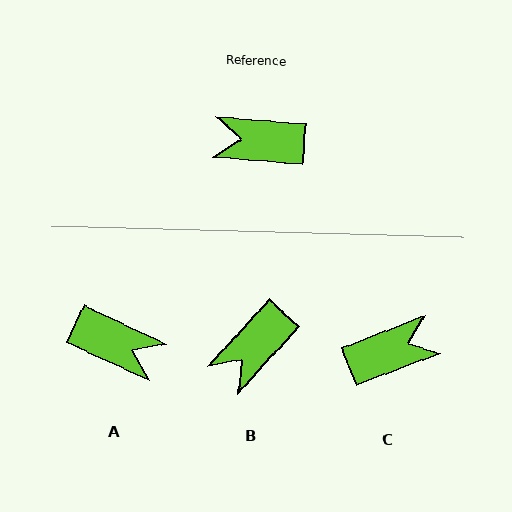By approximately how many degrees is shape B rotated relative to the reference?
Approximately 52 degrees counter-clockwise.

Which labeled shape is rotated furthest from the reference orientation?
A, about 159 degrees away.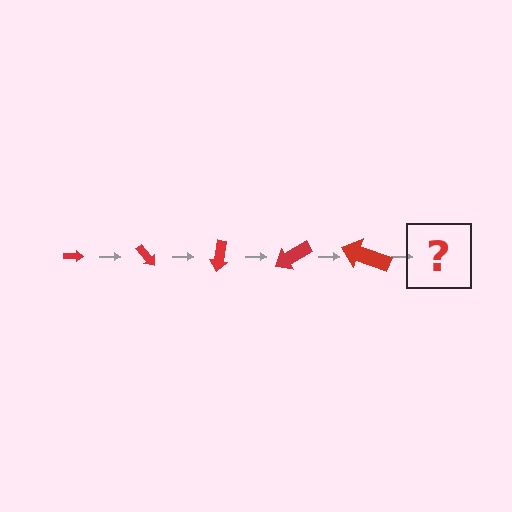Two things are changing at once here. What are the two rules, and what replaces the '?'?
The two rules are that the arrow grows larger each step and it rotates 50 degrees each step. The '?' should be an arrow, larger than the previous one and rotated 250 degrees from the start.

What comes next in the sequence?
The next element should be an arrow, larger than the previous one and rotated 250 degrees from the start.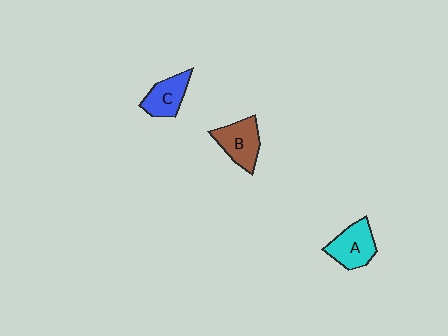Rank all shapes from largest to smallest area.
From largest to smallest: A (cyan), B (brown), C (blue).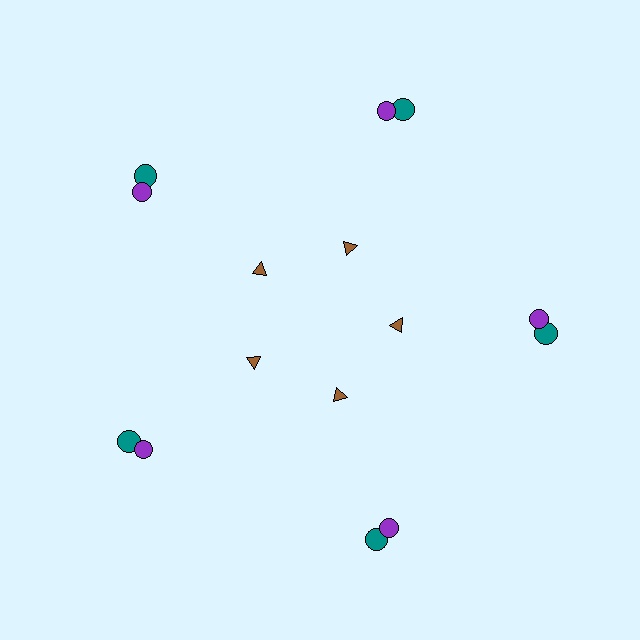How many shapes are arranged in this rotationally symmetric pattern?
There are 15 shapes, arranged in 5 groups of 3.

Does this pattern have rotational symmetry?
Yes, this pattern has 5-fold rotational symmetry. It looks the same after rotating 72 degrees around the center.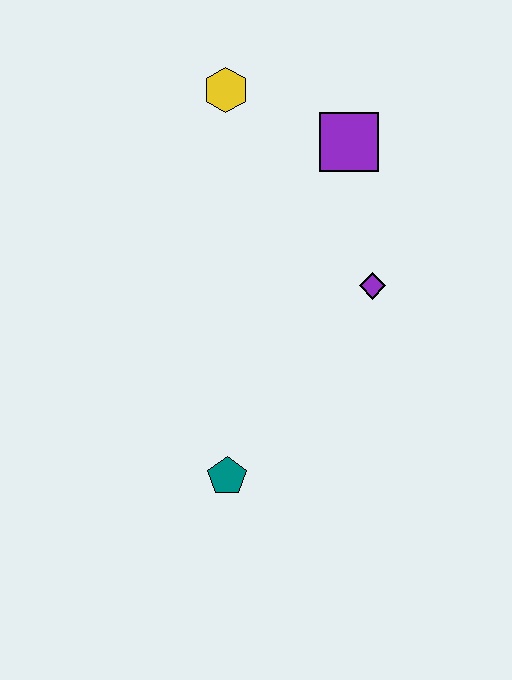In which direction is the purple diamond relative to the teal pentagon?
The purple diamond is above the teal pentagon.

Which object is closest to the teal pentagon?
The purple diamond is closest to the teal pentagon.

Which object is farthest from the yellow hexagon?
The teal pentagon is farthest from the yellow hexagon.